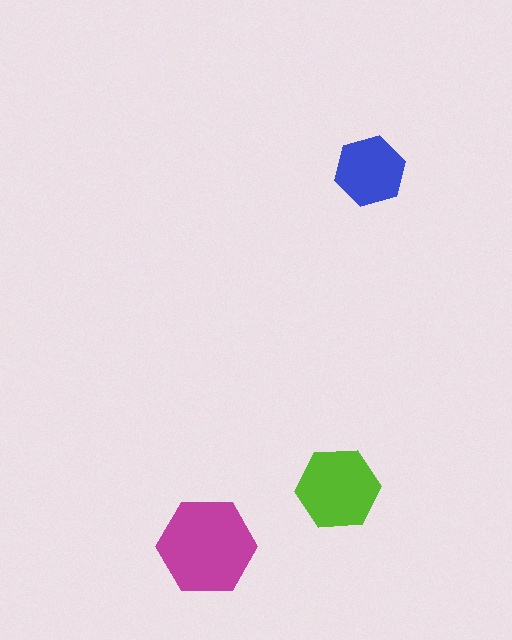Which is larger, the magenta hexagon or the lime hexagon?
The magenta one.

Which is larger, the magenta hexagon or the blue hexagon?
The magenta one.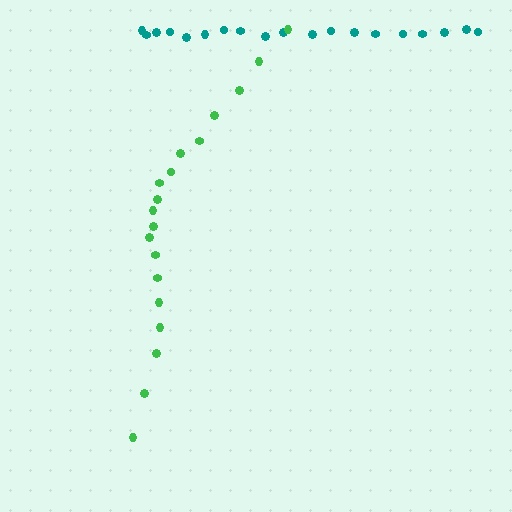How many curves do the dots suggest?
There are 2 distinct paths.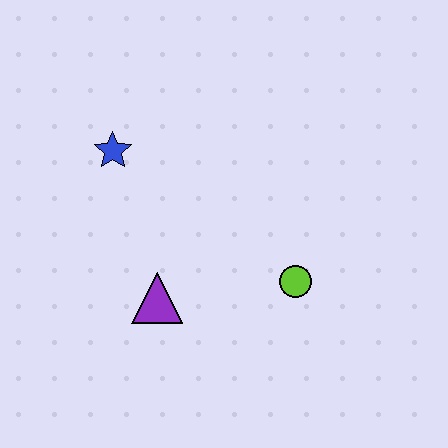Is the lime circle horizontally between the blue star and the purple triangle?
No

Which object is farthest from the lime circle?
The blue star is farthest from the lime circle.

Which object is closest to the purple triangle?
The lime circle is closest to the purple triangle.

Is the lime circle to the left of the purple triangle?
No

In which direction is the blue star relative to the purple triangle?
The blue star is above the purple triangle.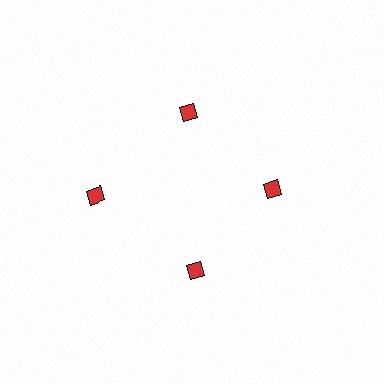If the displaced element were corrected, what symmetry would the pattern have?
It would have 4-fold rotational symmetry — the pattern would map onto itself every 90 degrees.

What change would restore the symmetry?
The symmetry would be restored by moving it inward, back onto the ring so that all 4 diamonds sit at equal angles and equal distance from the center.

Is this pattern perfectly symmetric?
No. The 4 red diamonds are arranged in a ring, but one element near the 9 o'clock position is pushed outward from the center, breaking the 4-fold rotational symmetry.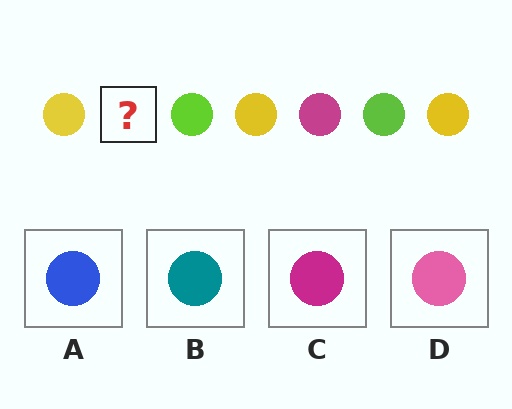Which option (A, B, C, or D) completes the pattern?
C.